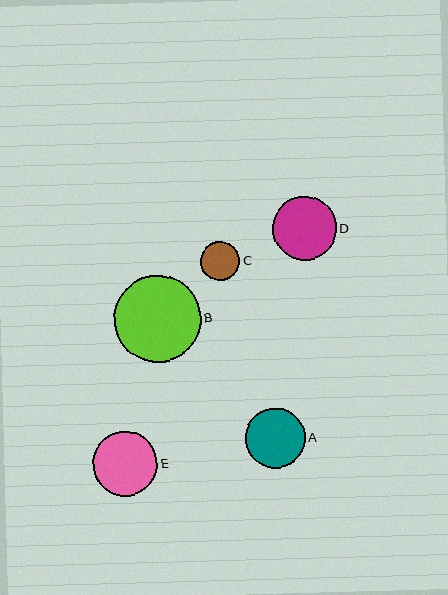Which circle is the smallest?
Circle C is the smallest with a size of approximately 39 pixels.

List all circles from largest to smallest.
From largest to smallest: B, E, D, A, C.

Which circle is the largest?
Circle B is the largest with a size of approximately 87 pixels.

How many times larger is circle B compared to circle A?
Circle B is approximately 1.5 times the size of circle A.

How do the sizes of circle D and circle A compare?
Circle D and circle A are approximately the same size.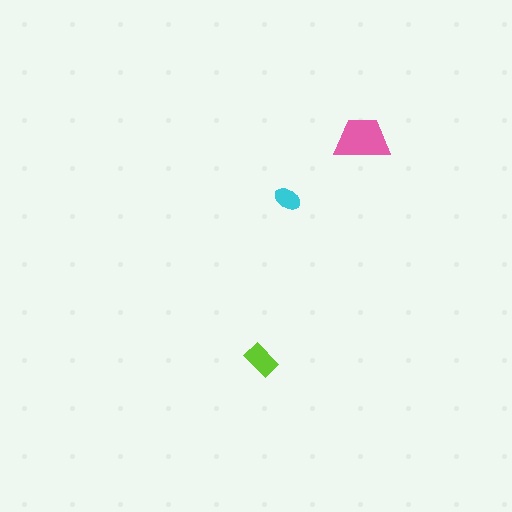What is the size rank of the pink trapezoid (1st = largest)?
1st.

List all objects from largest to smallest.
The pink trapezoid, the lime rectangle, the cyan ellipse.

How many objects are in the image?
There are 3 objects in the image.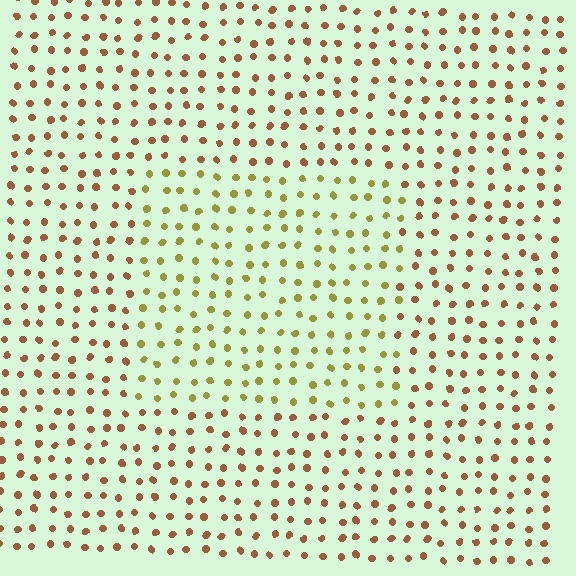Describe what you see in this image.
The image is filled with small brown elements in a uniform arrangement. A rectangle-shaped region is visible where the elements are tinted to a slightly different hue, forming a subtle color boundary.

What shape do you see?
I see a rectangle.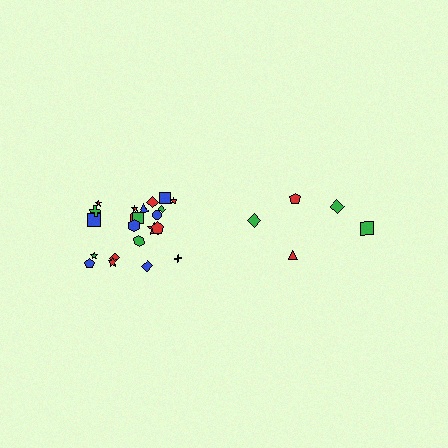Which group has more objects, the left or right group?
The left group.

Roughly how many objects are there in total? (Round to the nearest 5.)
Roughly 25 objects in total.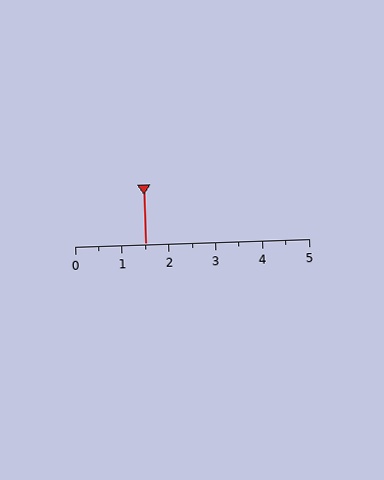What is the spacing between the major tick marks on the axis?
The major ticks are spaced 1 apart.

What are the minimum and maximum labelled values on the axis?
The axis runs from 0 to 5.